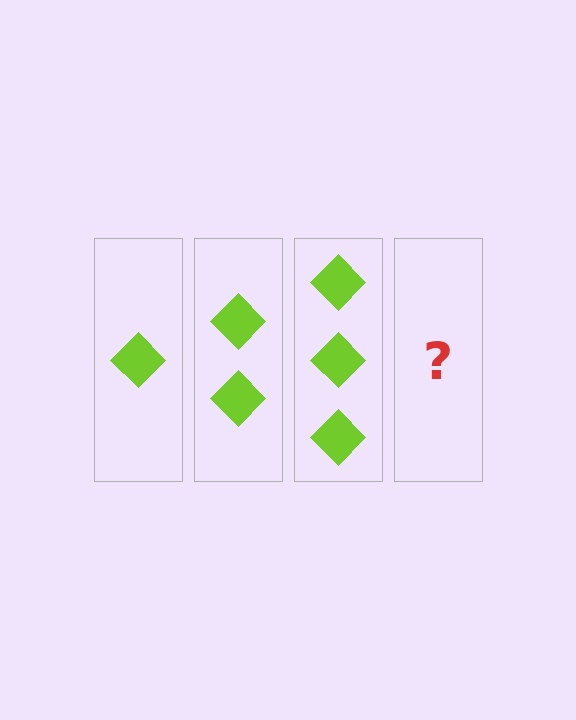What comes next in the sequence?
The next element should be 4 diamonds.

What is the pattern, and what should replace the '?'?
The pattern is that each step adds one more diamond. The '?' should be 4 diamonds.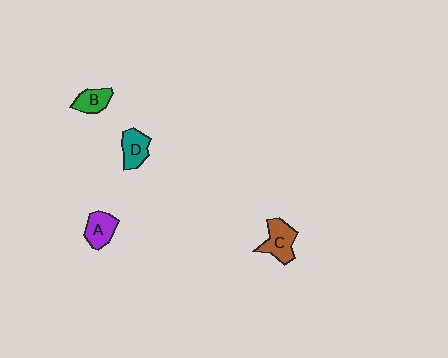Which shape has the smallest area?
Shape B (green).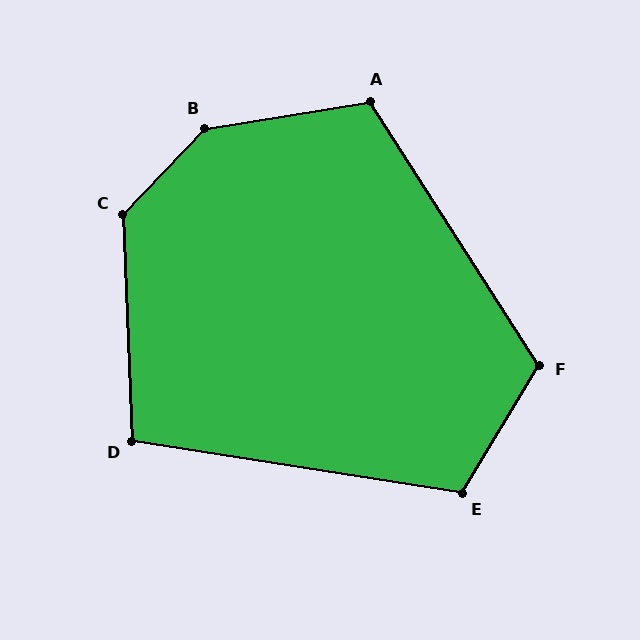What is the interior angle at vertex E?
Approximately 112 degrees (obtuse).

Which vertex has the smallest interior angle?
D, at approximately 101 degrees.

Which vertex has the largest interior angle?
B, at approximately 142 degrees.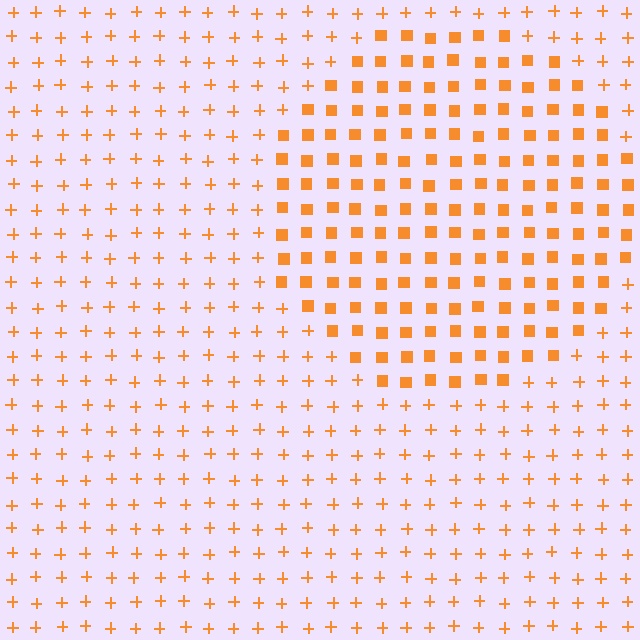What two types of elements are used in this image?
The image uses squares inside the circle region and plus signs outside it.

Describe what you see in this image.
The image is filled with small orange elements arranged in a uniform grid. A circle-shaped region contains squares, while the surrounding area contains plus signs. The boundary is defined purely by the change in element shape.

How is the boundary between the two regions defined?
The boundary is defined by a change in element shape: squares inside vs. plus signs outside. All elements share the same color and spacing.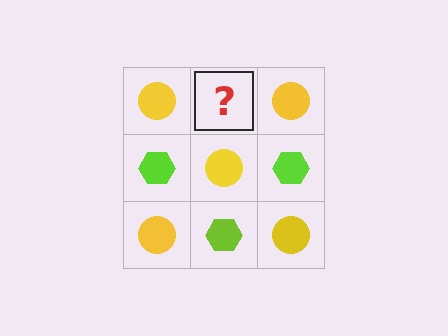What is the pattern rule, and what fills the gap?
The rule is that it alternates yellow circle and lime hexagon in a checkerboard pattern. The gap should be filled with a lime hexagon.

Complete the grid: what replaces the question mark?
The question mark should be replaced with a lime hexagon.